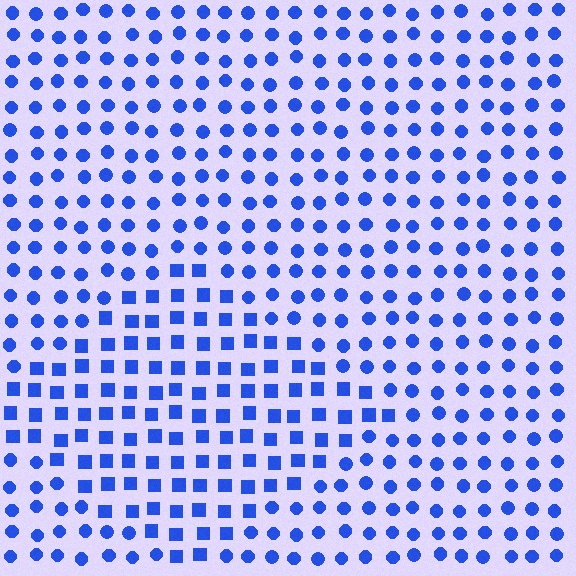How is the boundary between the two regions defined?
The boundary is defined by a change in element shape: squares inside vs. circles outside. All elements share the same color and spacing.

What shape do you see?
I see a diamond.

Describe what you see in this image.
The image is filled with small blue elements arranged in a uniform grid. A diamond-shaped region contains squares, while the surrounding area contains circles. The boundary is defined purely by the change in element shape.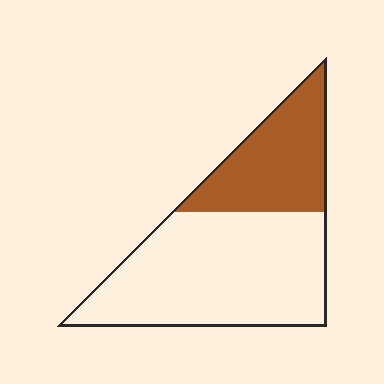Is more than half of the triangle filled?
No.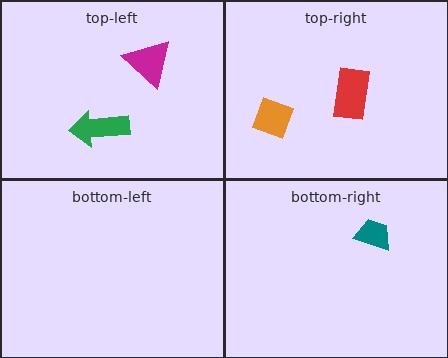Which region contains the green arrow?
The top-left region.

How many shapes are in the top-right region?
2.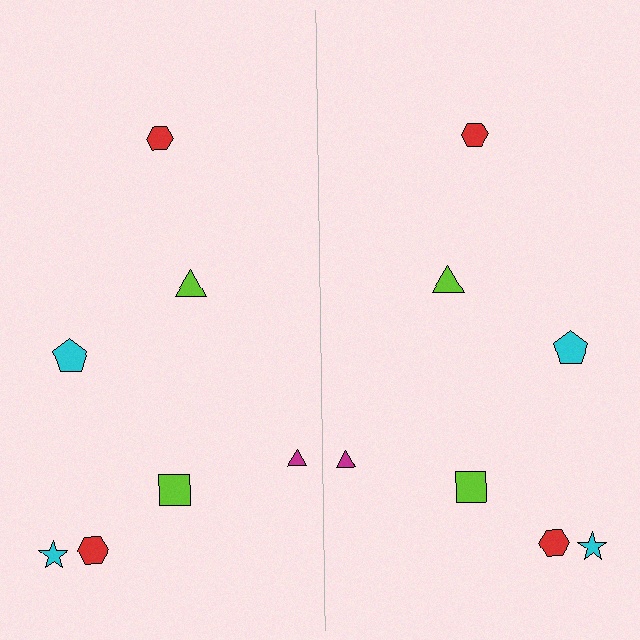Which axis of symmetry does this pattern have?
The pattern has a vertical axis of symmetry running through the center of the image.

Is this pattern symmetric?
Yes, this pattern has bilateral (reflection) symmetry.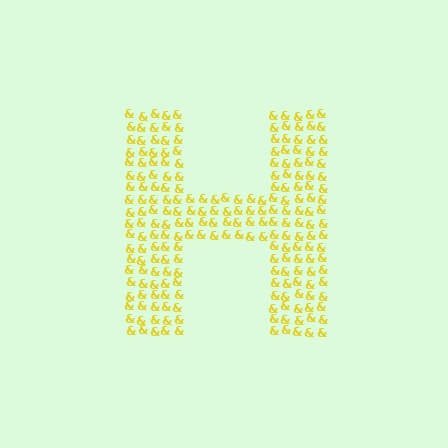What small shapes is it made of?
It is made of small ampersands.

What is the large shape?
The large shape is the letter H.